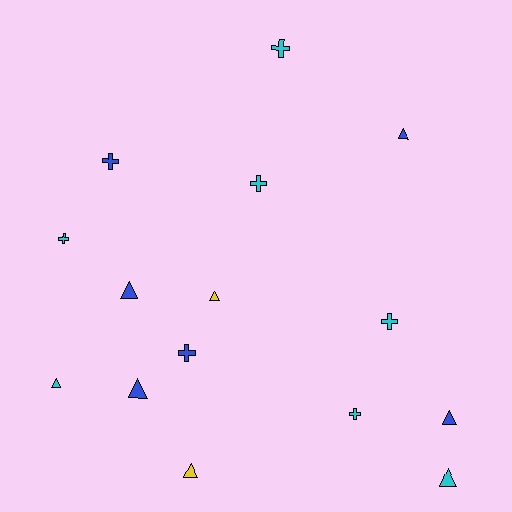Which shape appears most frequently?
Triangle, with 8 objects.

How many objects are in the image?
There are 15 objects.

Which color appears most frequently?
Cyan, with 7 objects.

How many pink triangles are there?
There are no pink triangles.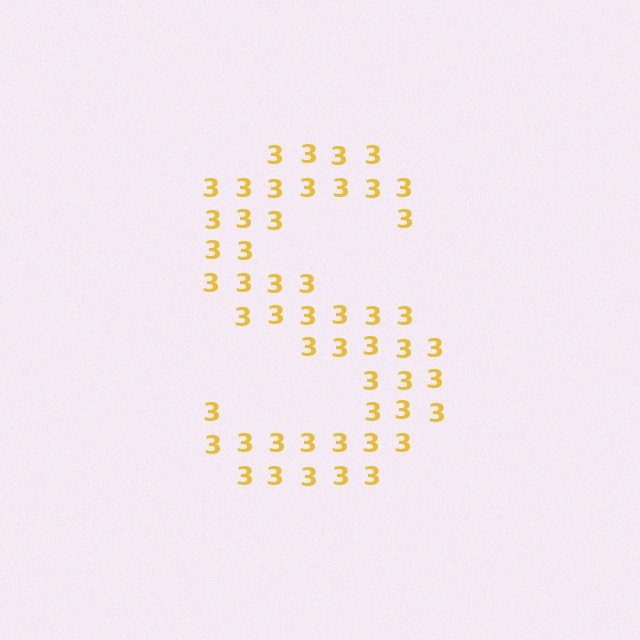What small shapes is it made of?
It is made of small digit 3's.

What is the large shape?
The large shape is the letter S.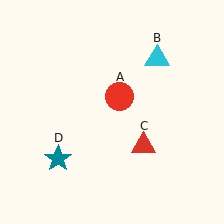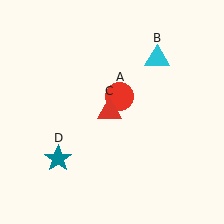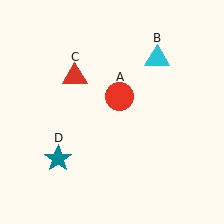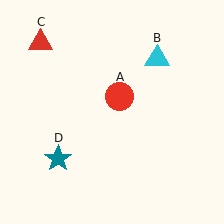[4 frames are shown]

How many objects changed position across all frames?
1 object changed position: red triangle (object C).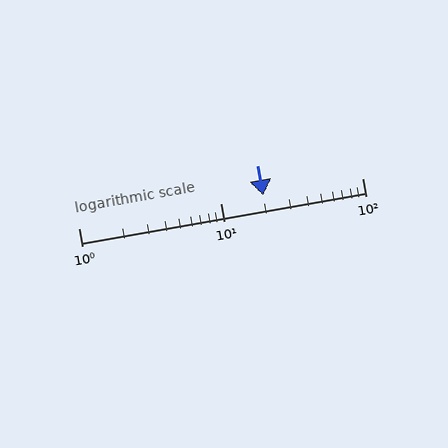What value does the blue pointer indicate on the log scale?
The pointer indicates approximately 20.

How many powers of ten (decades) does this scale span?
The scale spans 2 decades, from 1 to 100.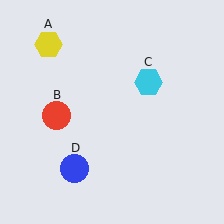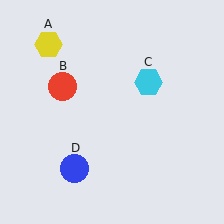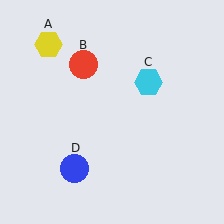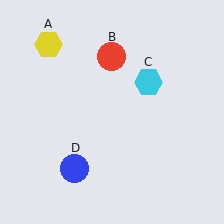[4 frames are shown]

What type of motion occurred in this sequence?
The red circle (object B) rotated clockwise around the center of the scene.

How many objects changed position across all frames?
1 object changed position: red circle (object B).